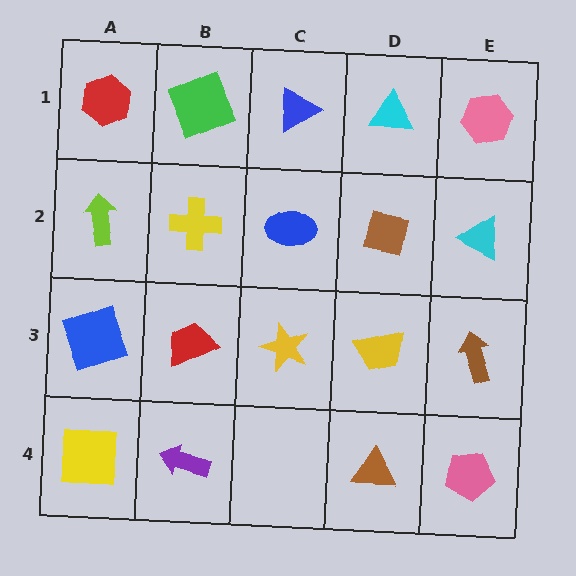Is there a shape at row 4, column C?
No, that cell is empty.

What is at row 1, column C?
A blue triangle.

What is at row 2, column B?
A yellow cross.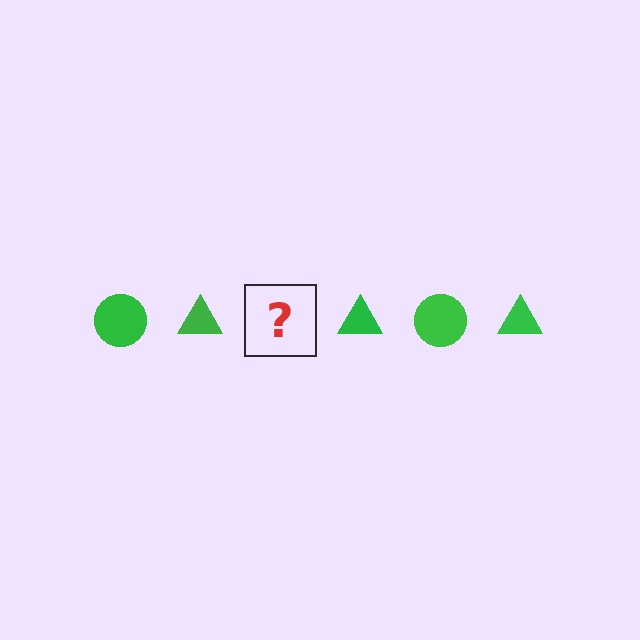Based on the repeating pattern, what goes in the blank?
The blank should be a green circle.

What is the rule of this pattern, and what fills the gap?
The rule is that the pattern cycles through circle, triangle shapes in green. The gap should be filled with a green circle.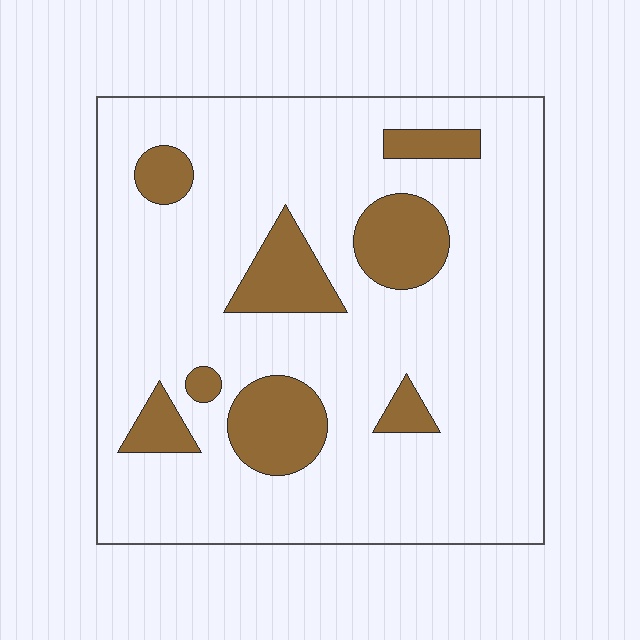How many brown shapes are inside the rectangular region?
8.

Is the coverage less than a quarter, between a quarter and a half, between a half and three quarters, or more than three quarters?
Less than a quarter.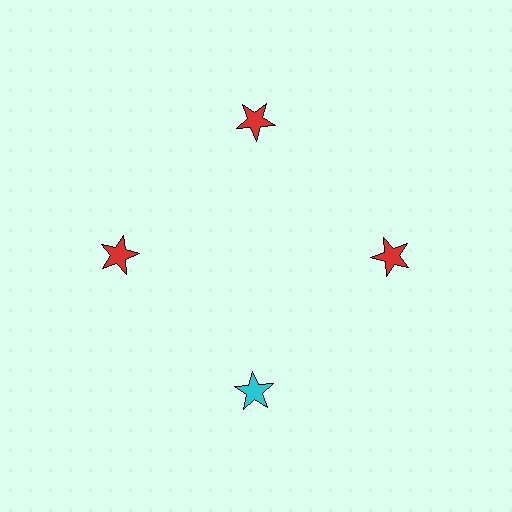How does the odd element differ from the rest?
It has a different color: cyan instead of red.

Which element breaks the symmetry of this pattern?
The cyan star at roughly the 6 o'clock position breaks the symmetry. All other shapes are red stars.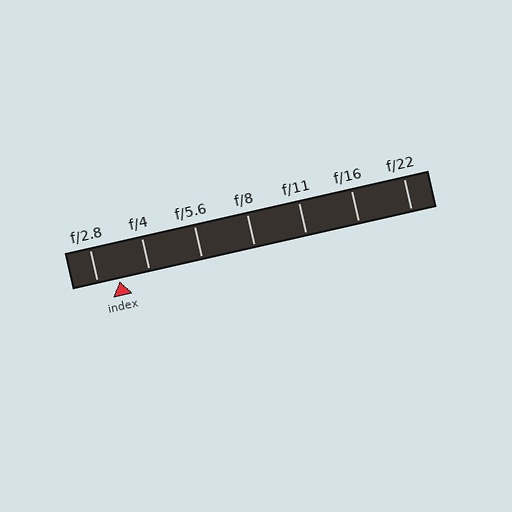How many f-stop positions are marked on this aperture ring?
There are 7 f-stop positions marked.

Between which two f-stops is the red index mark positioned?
The index mark is between f/2.8 and f/4.